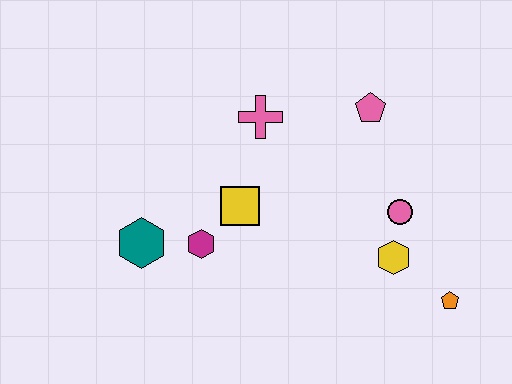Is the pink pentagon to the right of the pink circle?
No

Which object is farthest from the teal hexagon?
The orange pentagon is farthest from the teal hexagon.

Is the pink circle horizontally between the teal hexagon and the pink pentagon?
No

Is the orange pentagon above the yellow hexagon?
No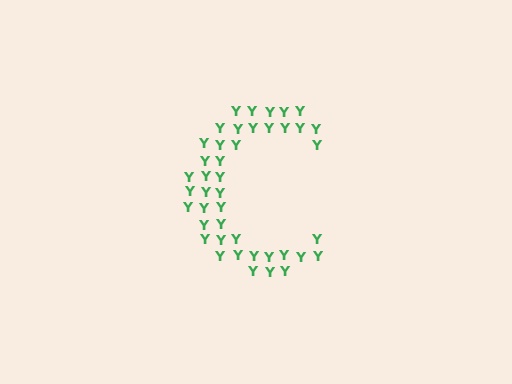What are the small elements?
The small elements are letter Y's.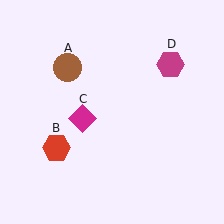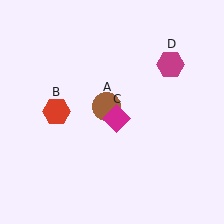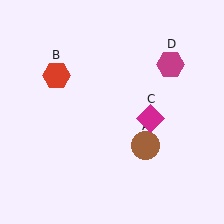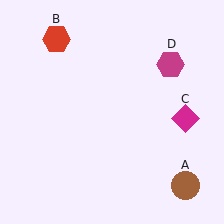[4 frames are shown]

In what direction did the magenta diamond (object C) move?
The magenta diamond (object C) moved right.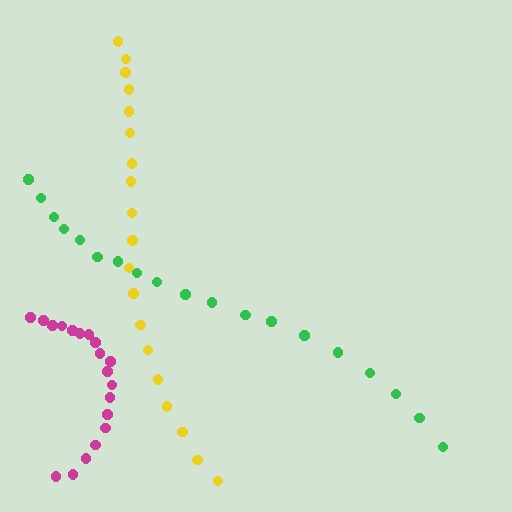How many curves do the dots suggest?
There are 3 distinct paths.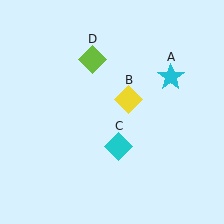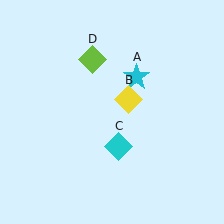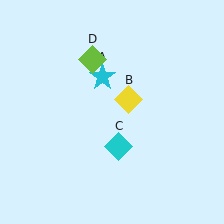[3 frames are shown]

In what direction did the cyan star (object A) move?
The cyan star (object A) moved left.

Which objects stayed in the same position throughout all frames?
Yellow diamond (object B) and cyan diamond (object C) and lime diamond (object D) remained stationary.